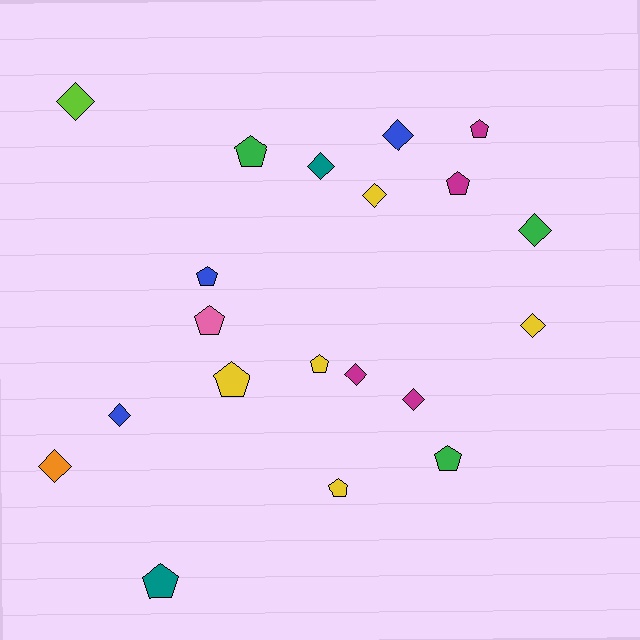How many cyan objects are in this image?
There are no cyan objects.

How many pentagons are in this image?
There are 10 pentagons.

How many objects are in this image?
There are 20 objects.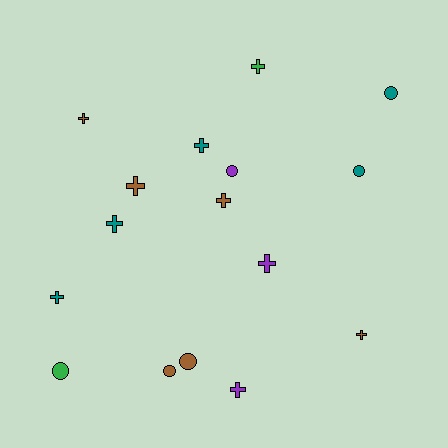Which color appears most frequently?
Brown, with 6 objects.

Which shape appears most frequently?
Cross, with 10 objects.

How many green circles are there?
There is 1 green circle.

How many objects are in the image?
There are 16 objects.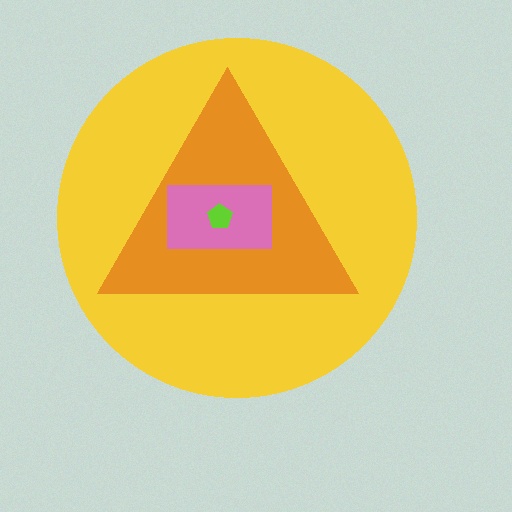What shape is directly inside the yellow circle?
The orange triangle.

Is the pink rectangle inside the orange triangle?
Yes.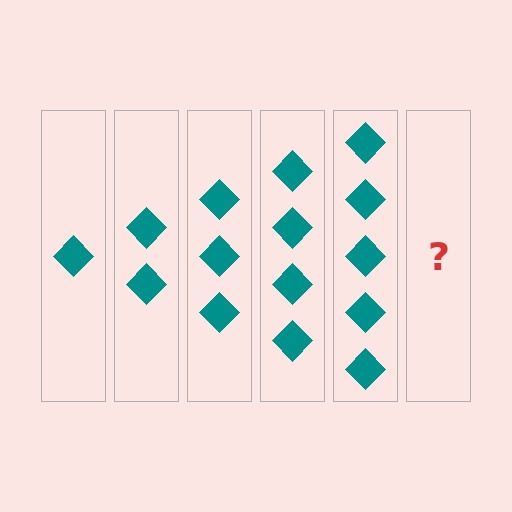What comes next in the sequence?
The next element should be 6 diamonds.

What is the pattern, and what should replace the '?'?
The pattern is that each step adds one more diamond. The '?' should be 6 diamonds.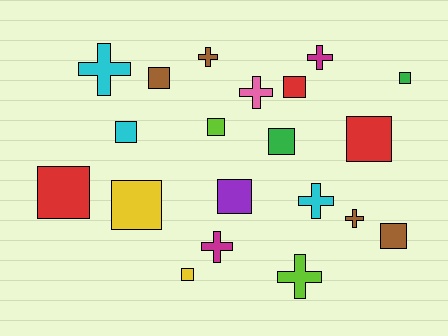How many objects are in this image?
There are 20 objects.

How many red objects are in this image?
There are 3 red objects.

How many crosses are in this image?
There are 8 crosses.